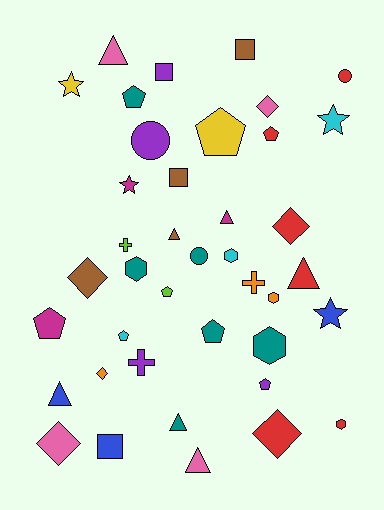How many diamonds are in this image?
There are 6 diamonds.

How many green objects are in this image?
There are no green objects.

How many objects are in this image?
There are 40 objects.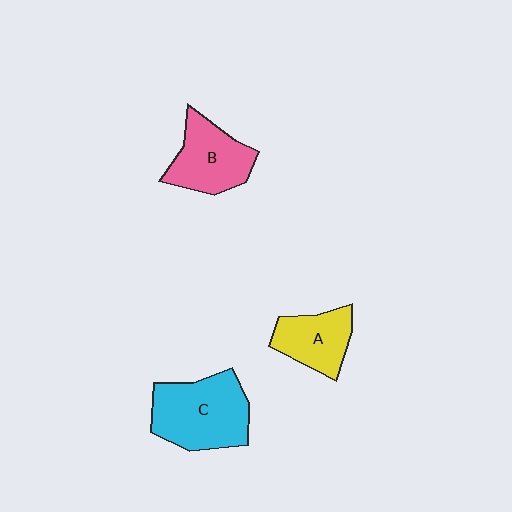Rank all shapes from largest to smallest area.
From largest to smallest: C (cyan), B (pink), A (yellow).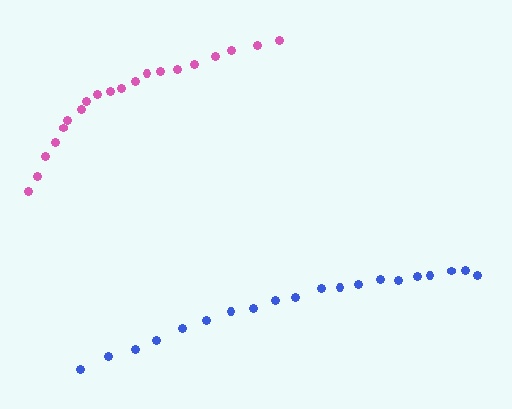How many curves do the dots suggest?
There are 2 distinct paths.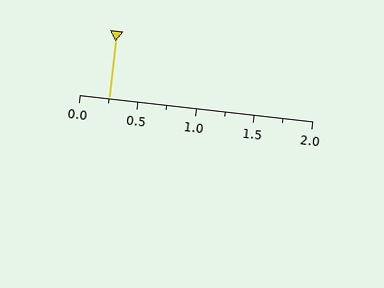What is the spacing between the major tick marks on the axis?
The major ticks are spaced 0.5 apart.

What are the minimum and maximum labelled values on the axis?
The axis runs from 0.0 to 2.0.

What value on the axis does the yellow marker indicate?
The marker indicates approximately 0.25.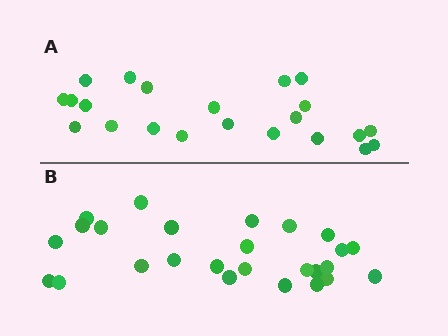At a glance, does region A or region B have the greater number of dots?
Region B (the bottom region) has more dots.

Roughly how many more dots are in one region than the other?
Region B has about 4 more dots than region A.